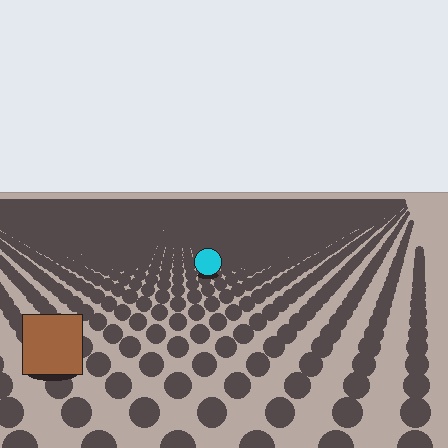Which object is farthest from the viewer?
The cyan circle is farthest from the viewer. It appears smaller and the ground texture around it is denser.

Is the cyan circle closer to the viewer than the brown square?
No. The brown square is closer — you can tell from the texture gradient: the ground texture is coarser near it.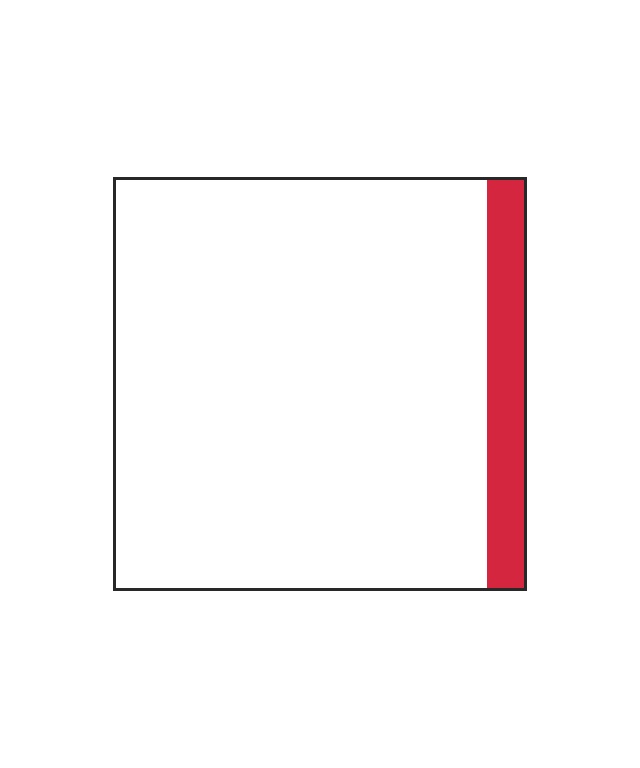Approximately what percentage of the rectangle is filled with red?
Approximately 10%.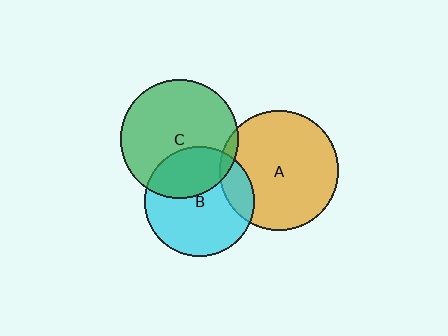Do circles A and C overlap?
Yes.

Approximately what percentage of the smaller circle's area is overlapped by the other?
Approximately 5%.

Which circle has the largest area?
Circle A (orange).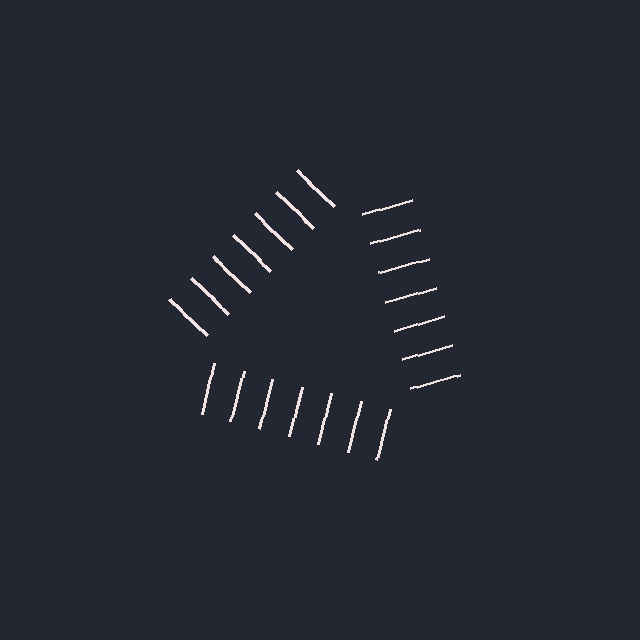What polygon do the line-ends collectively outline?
An illusory triangle — the line segments terminate on its edges but no continuous stroke is drawn.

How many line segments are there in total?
21 — 7 along each of the 3 edges.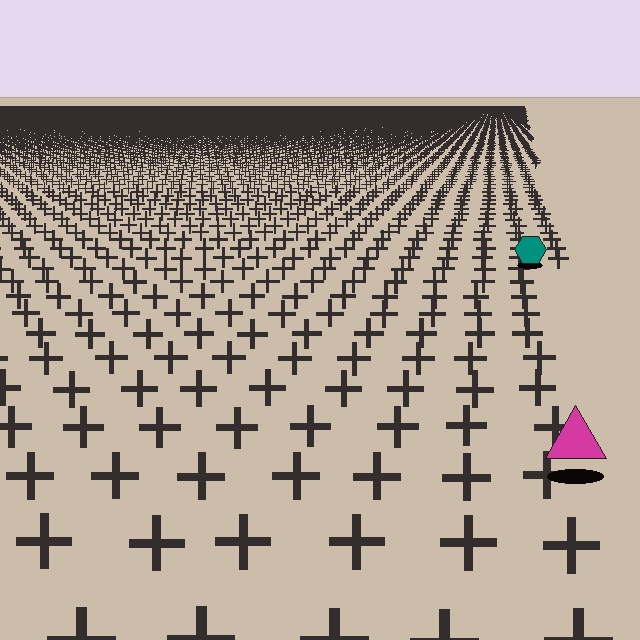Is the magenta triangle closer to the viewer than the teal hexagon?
Yes. The magenta triangle is closer — you can tell from the texture gradient: the ground texture is coarser near it.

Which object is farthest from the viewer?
The teal hexagon is farthest from the viewer. It appears smaller and the ground texture around it is denser.